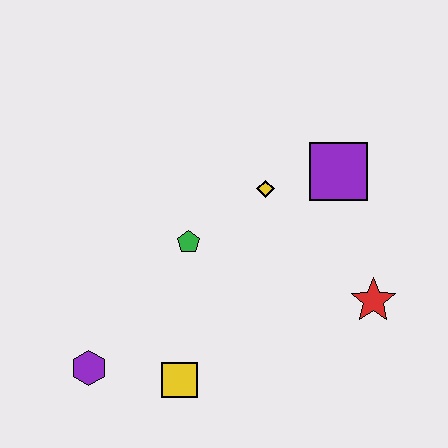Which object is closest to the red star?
The purple square is closest to the red star.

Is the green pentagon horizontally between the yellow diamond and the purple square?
No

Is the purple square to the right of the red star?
No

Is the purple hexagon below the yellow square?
No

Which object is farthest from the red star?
The purple hexagon is farthest from the red star.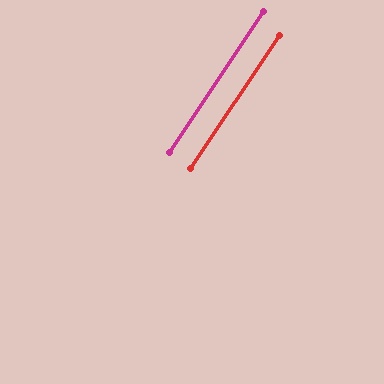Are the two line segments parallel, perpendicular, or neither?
Parallel — their directions differ by only 0.1°.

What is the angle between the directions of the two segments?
Approximately 0 degrees.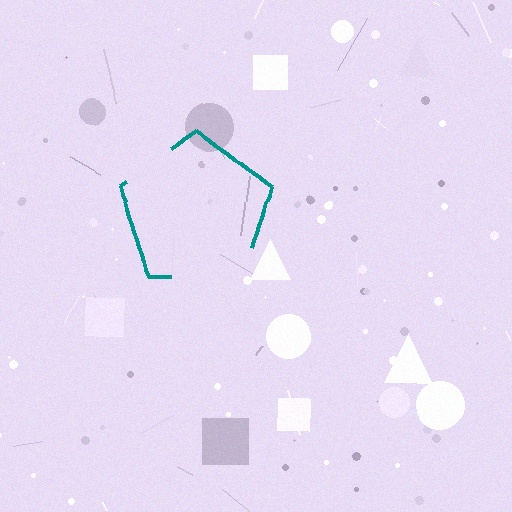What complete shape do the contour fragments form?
The contour fragments form a pentagon.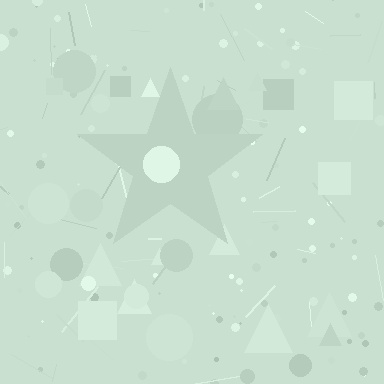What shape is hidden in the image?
A star is hidden in the image.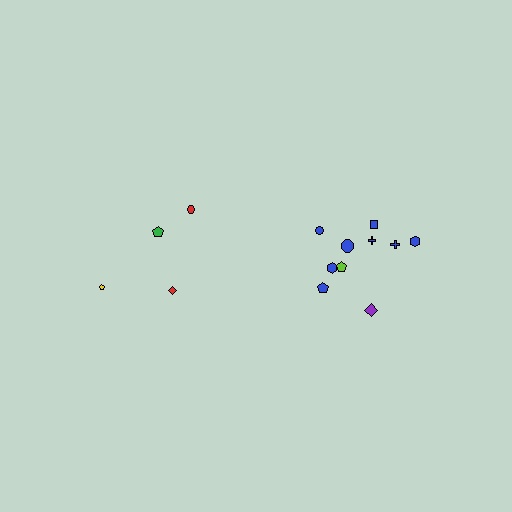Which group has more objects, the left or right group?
The right group.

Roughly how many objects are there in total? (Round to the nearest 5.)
Roughly 15 objects in total.